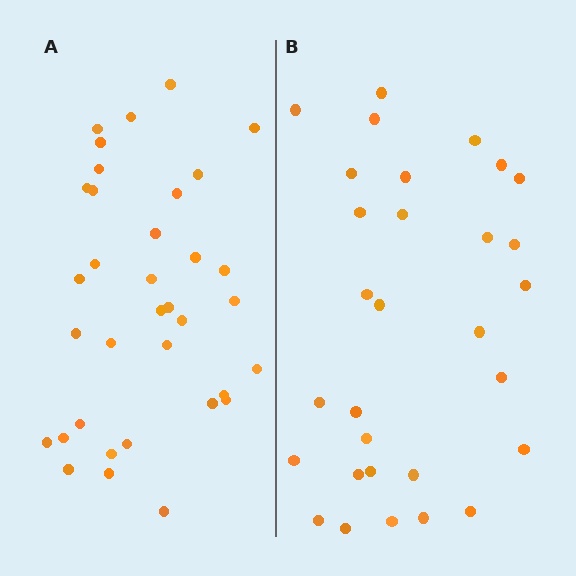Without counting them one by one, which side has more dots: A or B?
Region A (the left region) has more dots.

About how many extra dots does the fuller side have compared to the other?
Region A has about 5 more dots than region B.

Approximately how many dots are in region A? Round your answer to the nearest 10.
About 40 dots. (The exact count is 35, which rounds to 40.)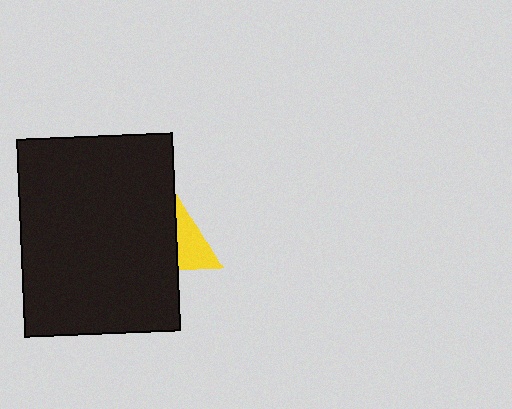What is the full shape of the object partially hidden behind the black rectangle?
The partially hidden object is a yellow triangle.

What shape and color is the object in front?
The object in front is a black rectangle.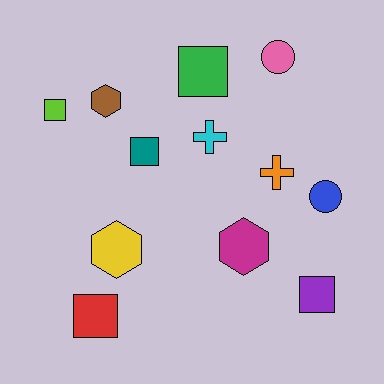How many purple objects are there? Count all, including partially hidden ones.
There is 1 purple object.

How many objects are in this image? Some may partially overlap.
There are 12 objects.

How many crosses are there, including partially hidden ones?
There are 2 crosses.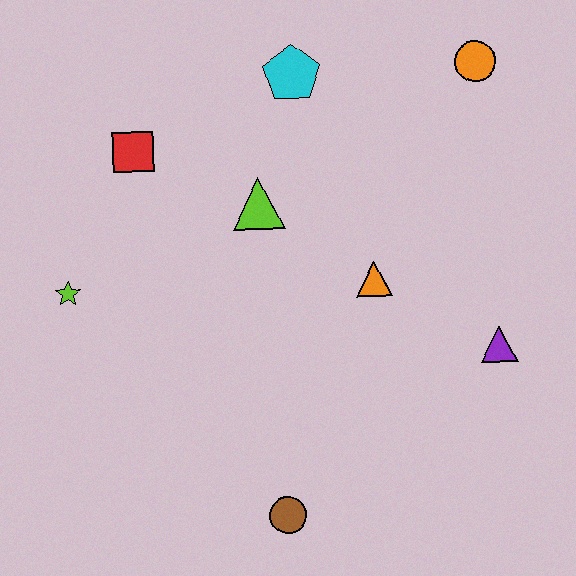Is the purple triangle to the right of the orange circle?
Yes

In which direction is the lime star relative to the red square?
The lime star is below the red square.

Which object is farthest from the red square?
The purple triangle is farthest from the red square.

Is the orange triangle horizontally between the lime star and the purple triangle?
Yes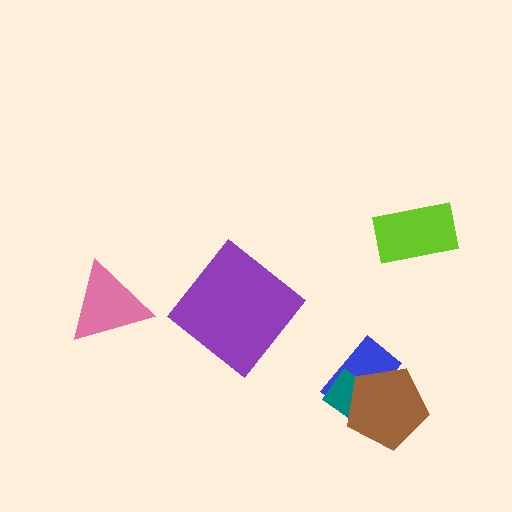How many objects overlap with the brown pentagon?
2 objects overlap with the brown pentagon.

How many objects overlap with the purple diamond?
0 objects overlap with the purple diamond.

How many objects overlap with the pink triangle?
0 objects overlap with the pink triangle.